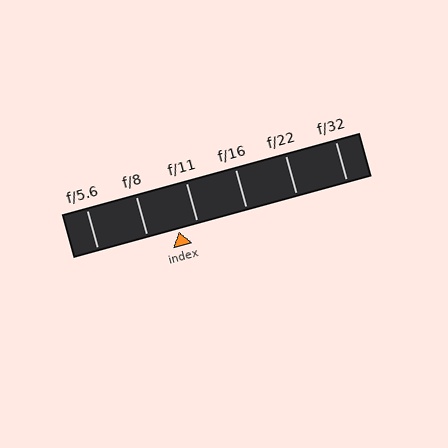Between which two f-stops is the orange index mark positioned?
The index mark is between f/8 and f/11.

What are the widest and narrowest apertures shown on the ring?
The widest aperture shown is f/5.6 and the narrowest is f/32.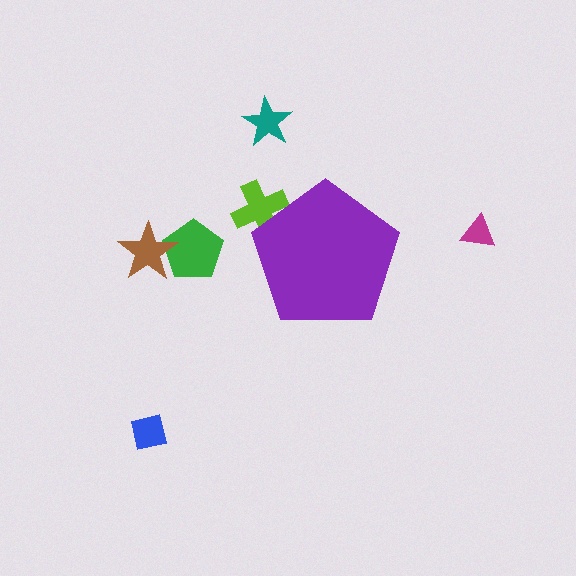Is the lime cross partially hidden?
Yes, the lime cross is partially hidden behind the purple pentagon.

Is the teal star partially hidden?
No, the teal star is fully visible.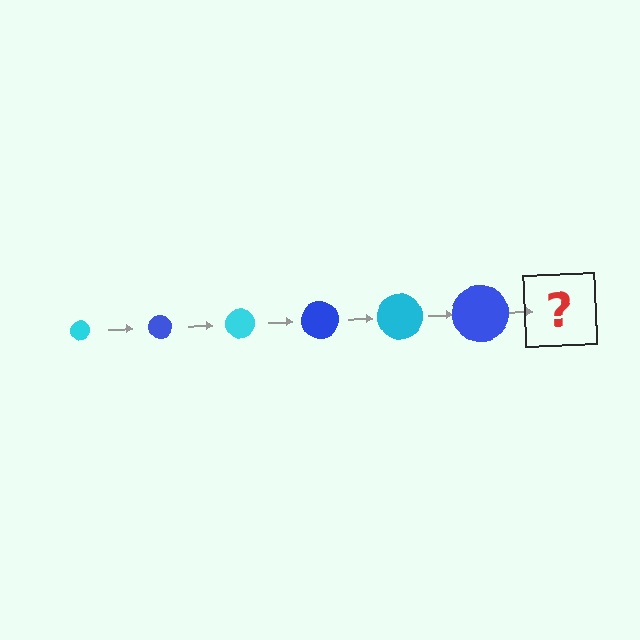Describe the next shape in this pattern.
It should be a cyan circle, larger than the previous one.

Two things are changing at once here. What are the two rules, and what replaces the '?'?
The two rules are that the circle grows larger each step and the color cycles through cyan and blue. The '?' should be a cyan circle, larger than the previous one.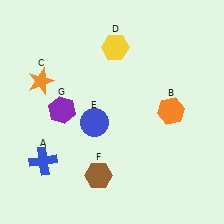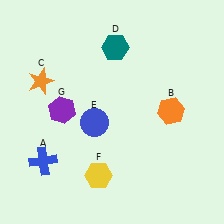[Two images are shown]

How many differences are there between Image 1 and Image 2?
There are 2 differences between the two images.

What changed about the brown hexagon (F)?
In Image 1, F is brown. In Image 2, it changed to yellow.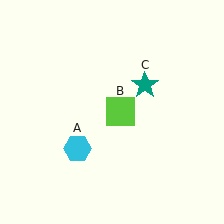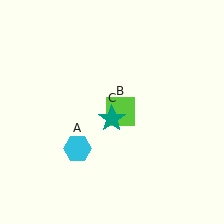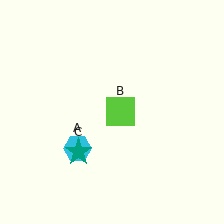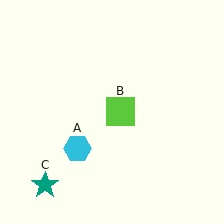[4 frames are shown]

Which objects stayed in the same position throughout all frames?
Cyan hexagon (object A) and lime square (object B) remained stationary.